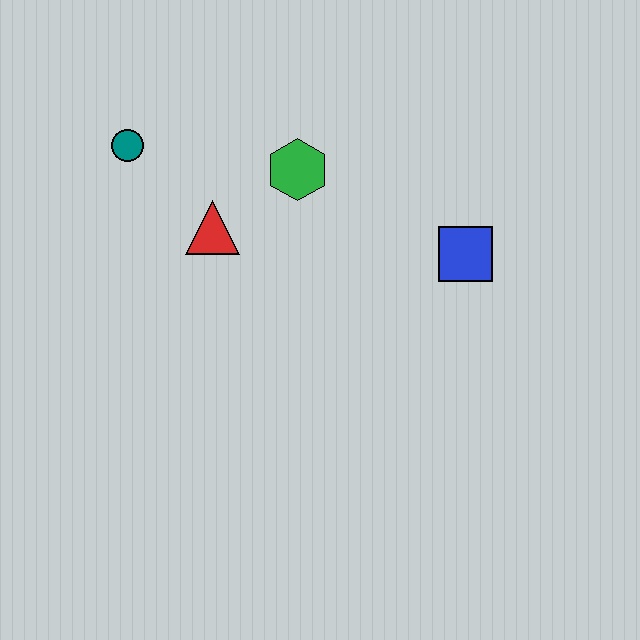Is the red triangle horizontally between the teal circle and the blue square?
Yes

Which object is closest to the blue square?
The green hexagon is closest to the blue square.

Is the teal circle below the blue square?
No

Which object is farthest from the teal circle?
The blue square is farthest from the teal circle.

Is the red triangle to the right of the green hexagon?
No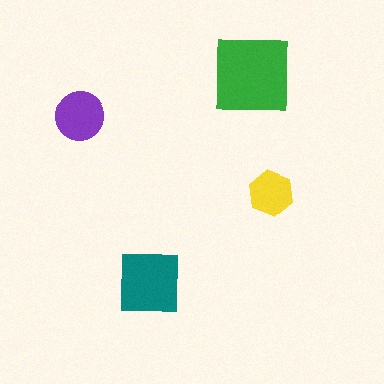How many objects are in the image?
There are 4 objects in the image.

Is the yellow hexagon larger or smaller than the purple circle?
Smaller.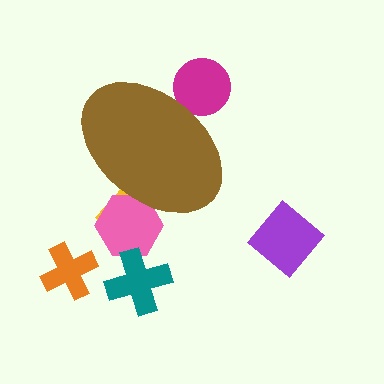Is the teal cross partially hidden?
No, the teal cross is fully visible.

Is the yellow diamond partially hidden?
Yes, the yellow diamond is partially hidden behind the brown ellipse.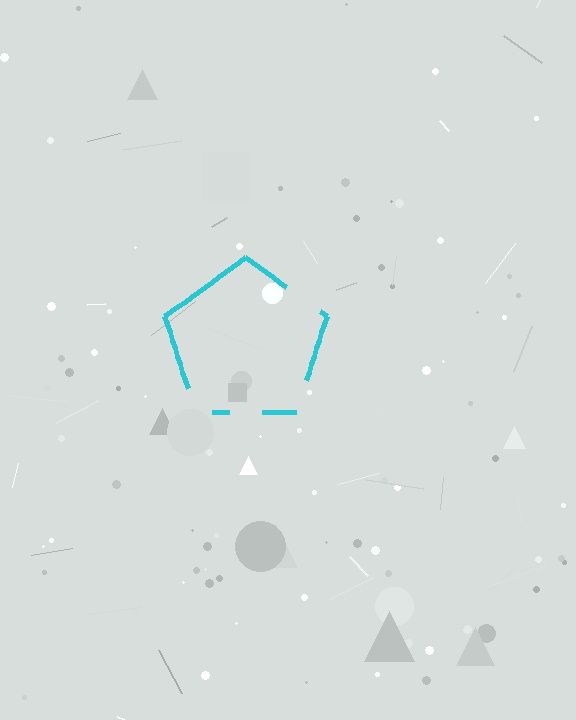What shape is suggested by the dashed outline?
The dashed outline suggests a pentagon.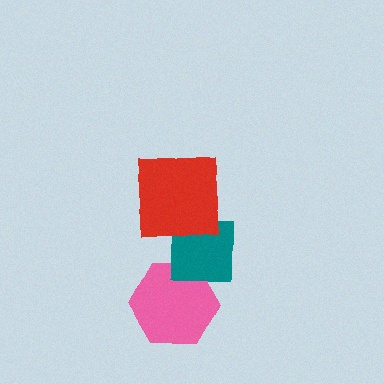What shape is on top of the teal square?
The red square is on top of the teal square.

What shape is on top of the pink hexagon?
The teal square is on top of the pink hexagon.